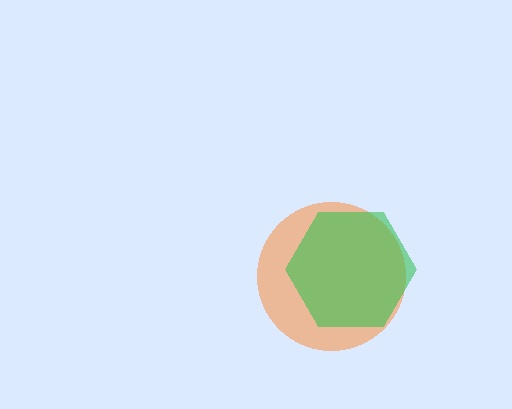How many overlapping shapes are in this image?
There are 2 overlapping shapes in the image.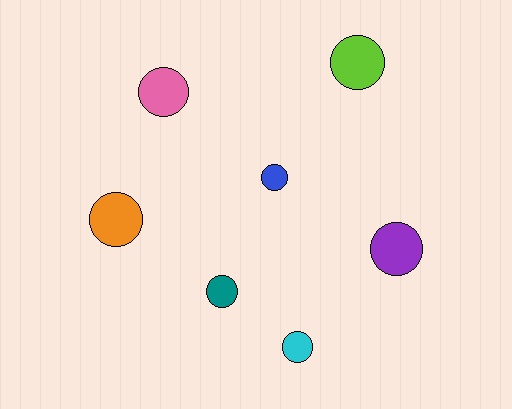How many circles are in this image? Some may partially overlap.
There are 7 circles.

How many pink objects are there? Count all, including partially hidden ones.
There is 1 pink object.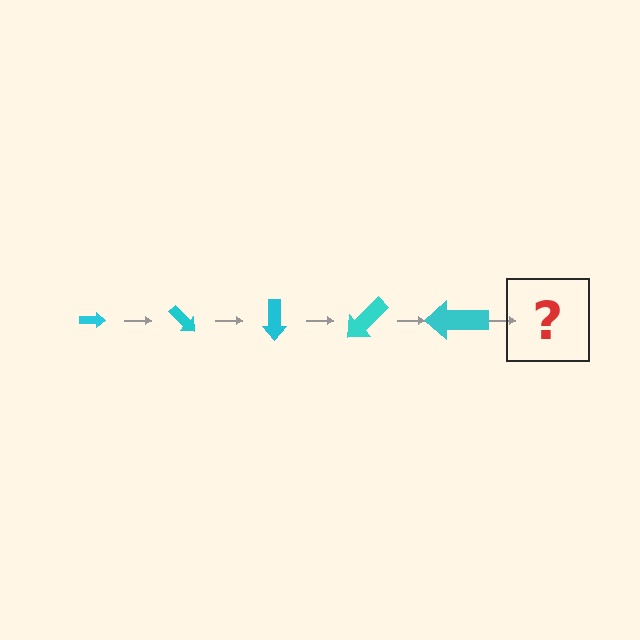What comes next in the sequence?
The next element should be an arrow, larger than the previous one and rotated 225 degrees from the start.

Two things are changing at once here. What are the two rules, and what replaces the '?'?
The two rules are that the arrow grows larger each step and it rotates 45 degrees each step. The '?' should be an arrow, larger than the previous one and rotated 225 degrees from the start.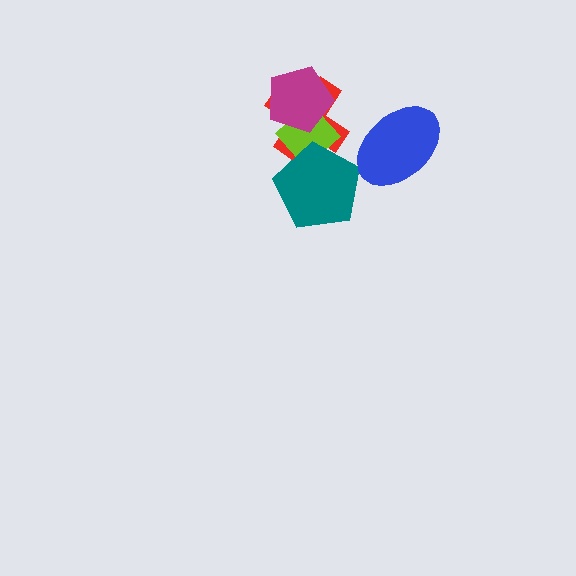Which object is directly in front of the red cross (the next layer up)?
The lime diamond is directly in front of the red cross.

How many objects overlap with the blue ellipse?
0 objects overlap with the blue ellipse.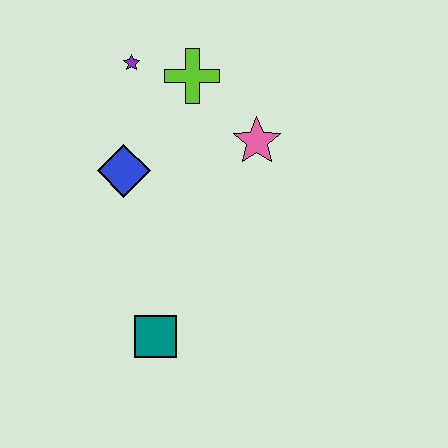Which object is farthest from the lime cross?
The teal square is farthest from the lime cross.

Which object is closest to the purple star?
The lime cross is closest to the purple star.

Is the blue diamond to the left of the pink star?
Yes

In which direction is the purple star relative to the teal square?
The purple star is above the teal square.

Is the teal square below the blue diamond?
Yes